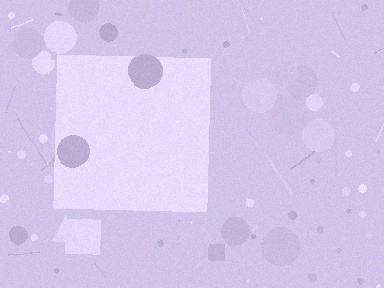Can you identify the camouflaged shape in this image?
The camouflaged shape is a square.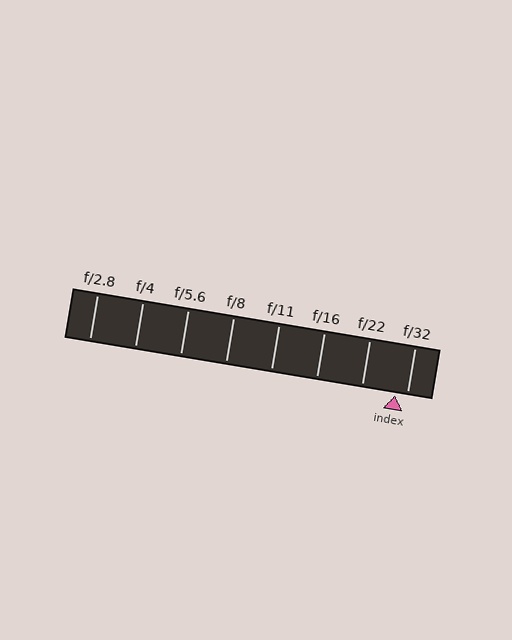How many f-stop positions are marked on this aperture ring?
There are 8 f-stop positions marked.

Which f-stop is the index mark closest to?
The index mark is closest to f/32.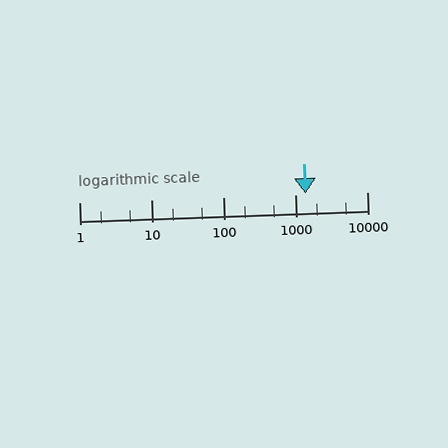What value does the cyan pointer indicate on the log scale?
The pointer indicates approximately 1400.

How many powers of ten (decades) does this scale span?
The scale spans 4 decades, from 1 to 10000.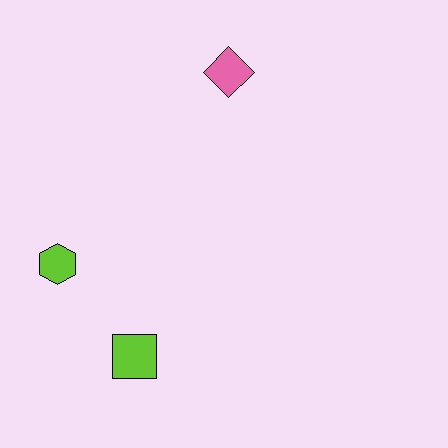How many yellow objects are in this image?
There are no yellow objects.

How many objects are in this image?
There are 3 objects.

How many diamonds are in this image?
There is 1 diamond.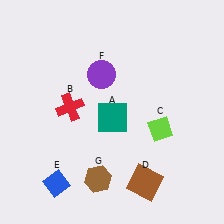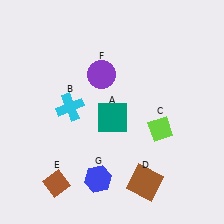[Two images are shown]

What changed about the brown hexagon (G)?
In Image 1, G is brown. In Image 2, it changed to blue.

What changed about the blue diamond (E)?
In Image 1, E is blue. In Image 2, it changed to brown.